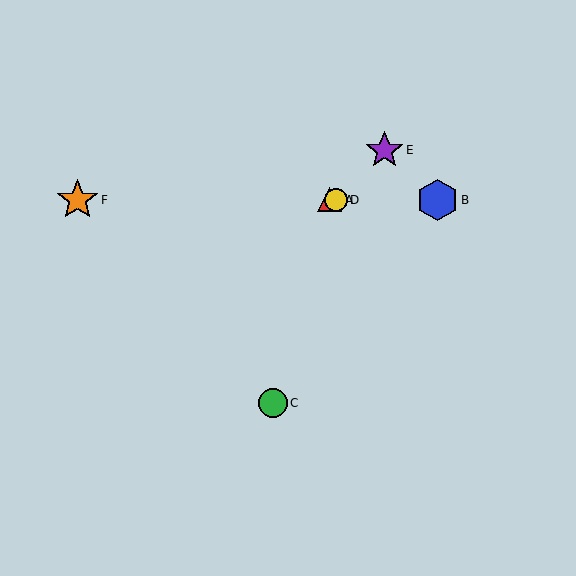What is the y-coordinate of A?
Object A is at y≈200.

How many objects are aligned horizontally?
4 objects (A, B, D, F) are aligned horizontally.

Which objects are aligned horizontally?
Objects A, B, D, F are aligned horizontally.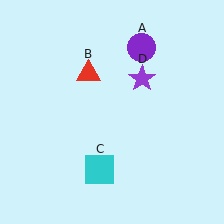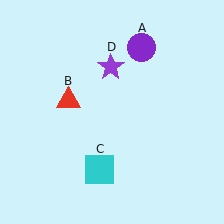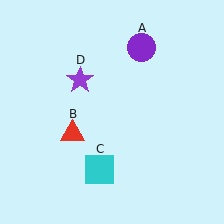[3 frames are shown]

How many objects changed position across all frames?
2 objects changed position: red triangle (object B), purple star (object D).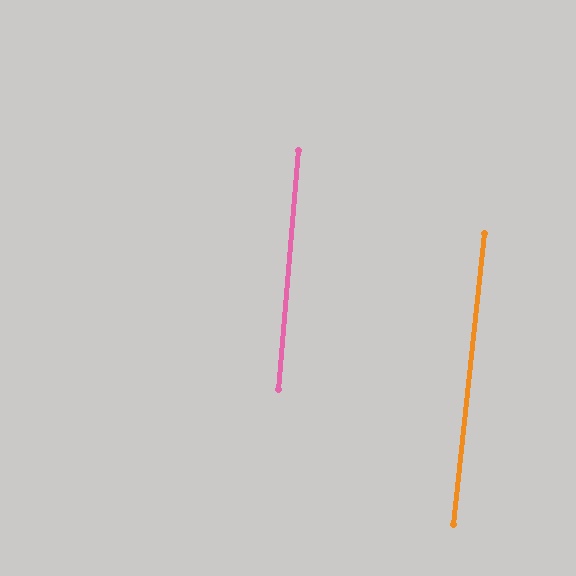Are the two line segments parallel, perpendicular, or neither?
Parallel — their directions differ by only 1.3°.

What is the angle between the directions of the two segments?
Approximately 1 degree.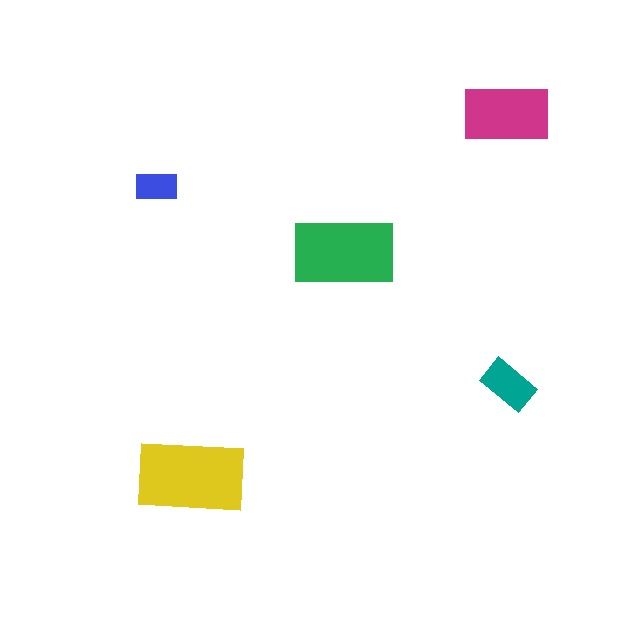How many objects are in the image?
There are 5 objects in the image.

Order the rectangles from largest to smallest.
the yellow one, the green one, the magenta one, the teal one, the blue one.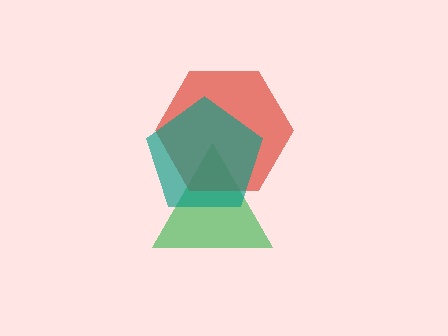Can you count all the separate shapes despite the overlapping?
Yes, there are 3 separate shapes.